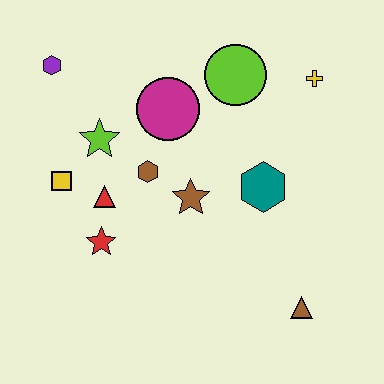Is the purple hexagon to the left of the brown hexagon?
Yes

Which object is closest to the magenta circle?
The brown hexagon is closest to the magenta circle.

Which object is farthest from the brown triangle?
The purple hexagon is farthest from the brown triangle.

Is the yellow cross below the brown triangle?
No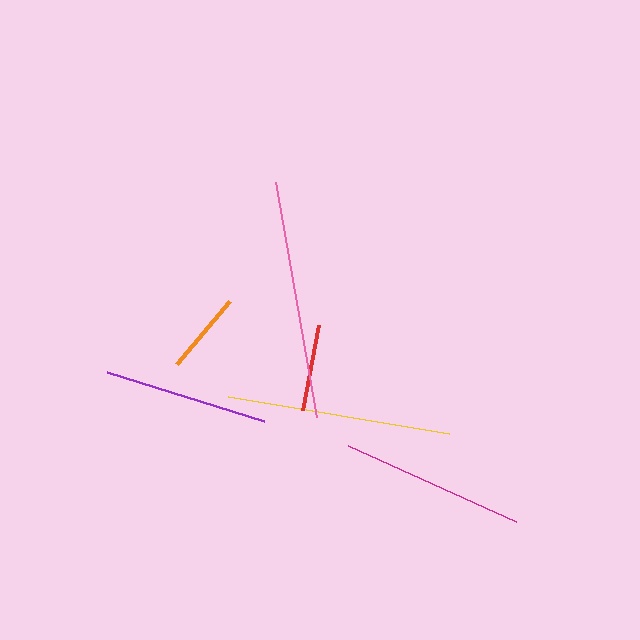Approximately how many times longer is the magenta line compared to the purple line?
The magenta line is approximately 1.1 times the length of the purple line.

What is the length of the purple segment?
The purple segment is approximately 164 pixels long.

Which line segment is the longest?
The pink line is the longest at approximately 238 pixels.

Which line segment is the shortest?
The orange line is the shortest at approximately 82 pixels.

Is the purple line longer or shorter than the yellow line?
The yellow line is longer than the purple line.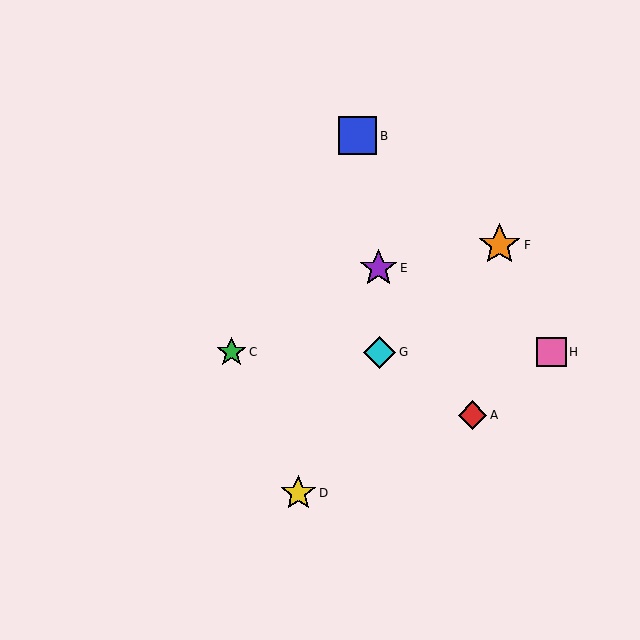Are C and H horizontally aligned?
Yes, both are at y≈352.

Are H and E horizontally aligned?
No, H is at y≈352 and E is at y≈268.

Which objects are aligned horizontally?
Objects C, G, H are aligned horizontally.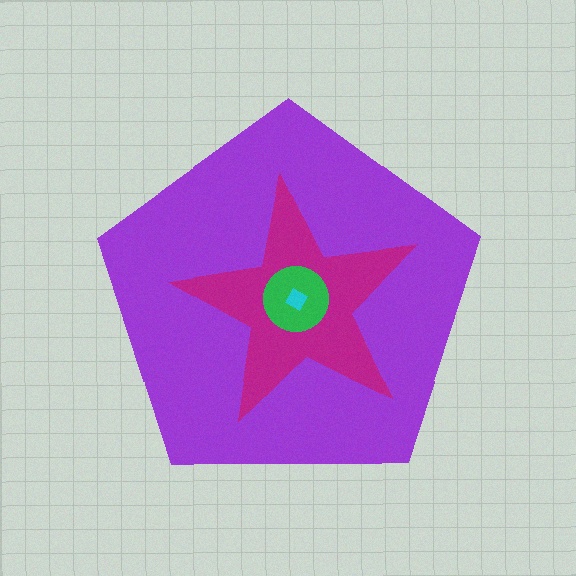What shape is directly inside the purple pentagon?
The magenta star.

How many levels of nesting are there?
4.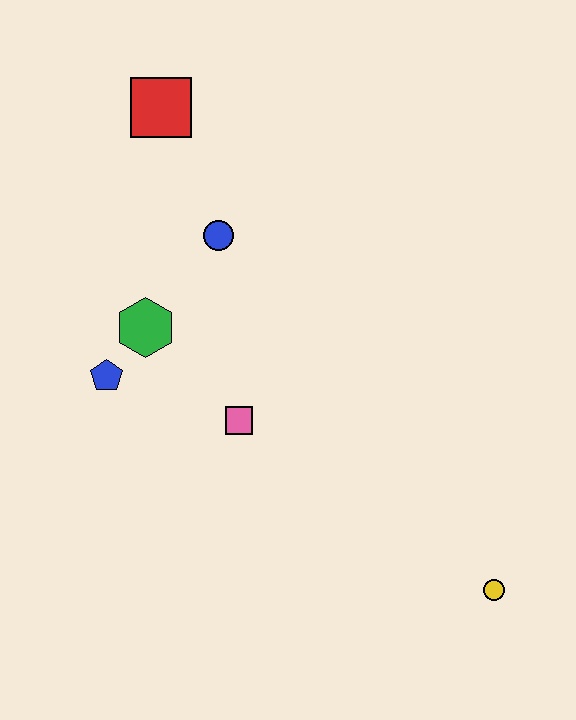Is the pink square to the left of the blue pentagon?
No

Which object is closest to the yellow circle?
The pink square is closest to the yellow circle.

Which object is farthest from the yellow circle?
The red square is farthest from the yellow circle.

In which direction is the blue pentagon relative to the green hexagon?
The blue pentagon is below the green hexagon.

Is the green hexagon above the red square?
No